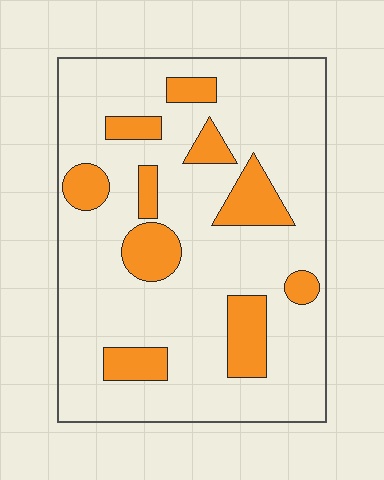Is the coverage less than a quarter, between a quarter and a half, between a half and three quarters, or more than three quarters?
Less than a quarter.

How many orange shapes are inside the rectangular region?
10.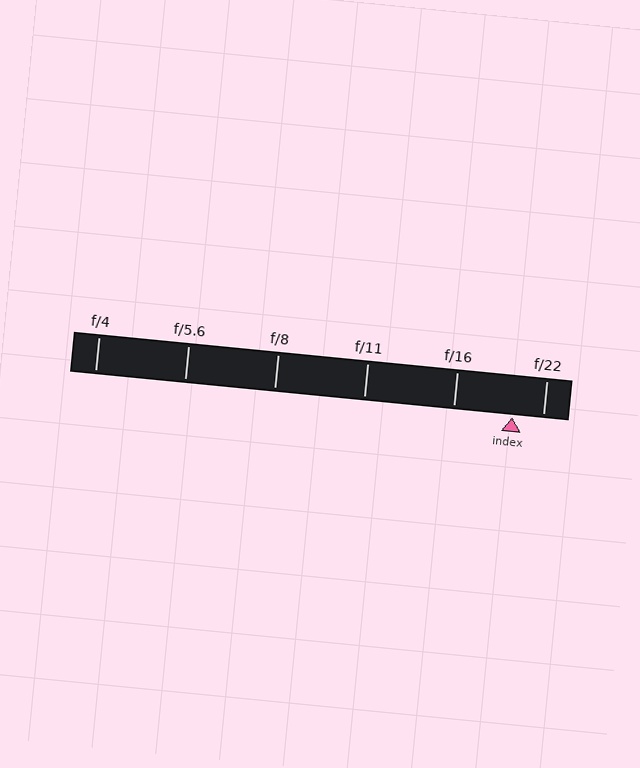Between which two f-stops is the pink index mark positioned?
The index mark is between f/16 and f/22.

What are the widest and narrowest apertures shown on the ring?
The widest aperture shown is f/4 and the narrowest is f/22.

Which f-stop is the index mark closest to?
The index mark is closest to f/22.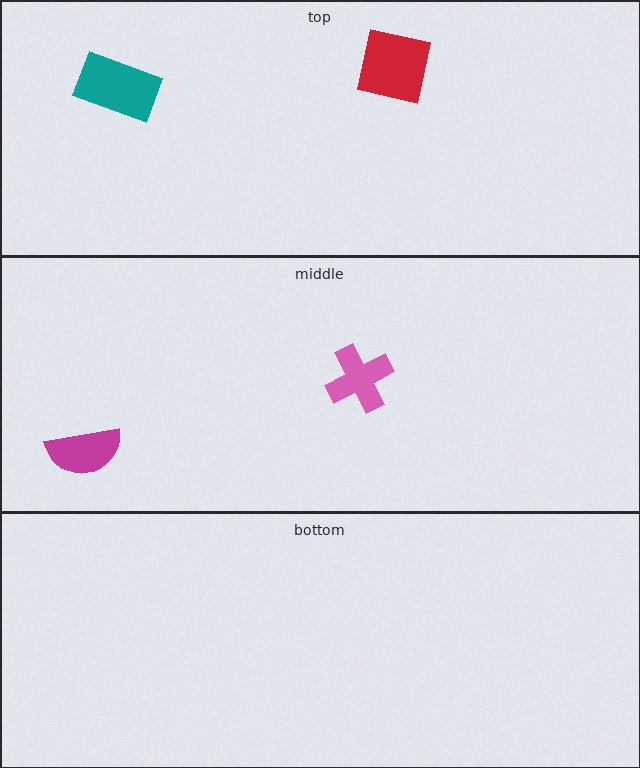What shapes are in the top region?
The red square, the teal rectangle.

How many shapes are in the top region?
2.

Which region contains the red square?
The top region.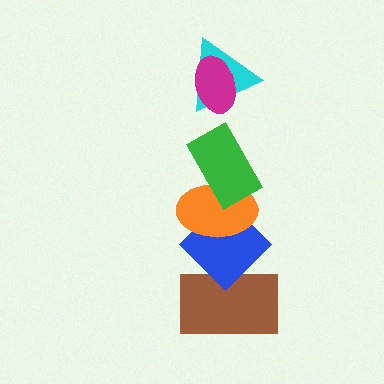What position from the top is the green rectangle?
The green rectangle is 3rd from the top.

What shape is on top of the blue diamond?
The orange ellipse is on top of the blue diamond.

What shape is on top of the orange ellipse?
The green rectangle is on top of the orange ellipse.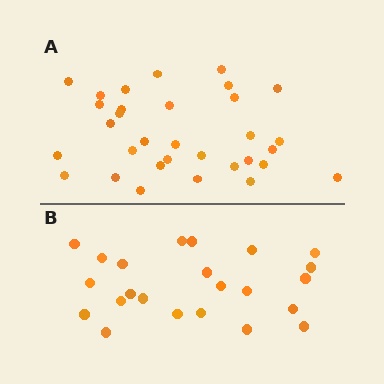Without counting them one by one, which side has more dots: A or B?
Region A (the top region) has more dots.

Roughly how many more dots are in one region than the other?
Region A has roughly 8 or so more dots than region B.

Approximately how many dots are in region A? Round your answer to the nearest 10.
About 30 dots. (The exact count is 32, which rounds to 30.)